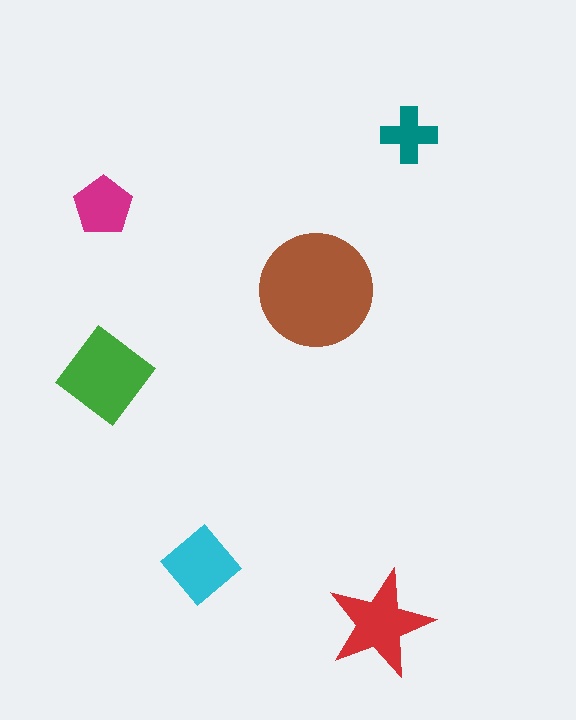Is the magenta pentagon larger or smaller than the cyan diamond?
Smaller.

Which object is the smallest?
The teal cross.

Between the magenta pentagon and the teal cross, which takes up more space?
The magenta pentagon.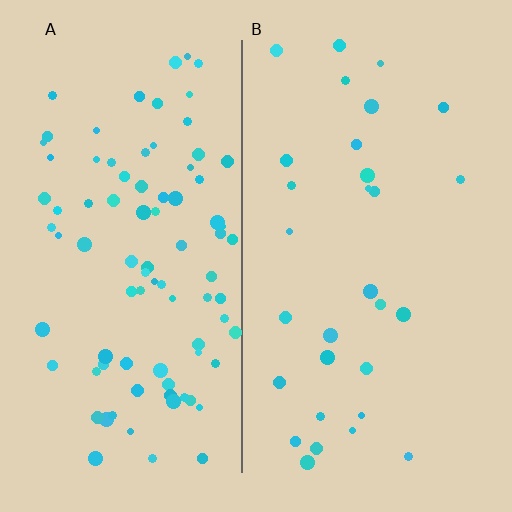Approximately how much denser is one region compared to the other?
Approximately 3.0× — region A over region B.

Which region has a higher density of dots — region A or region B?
A (the left).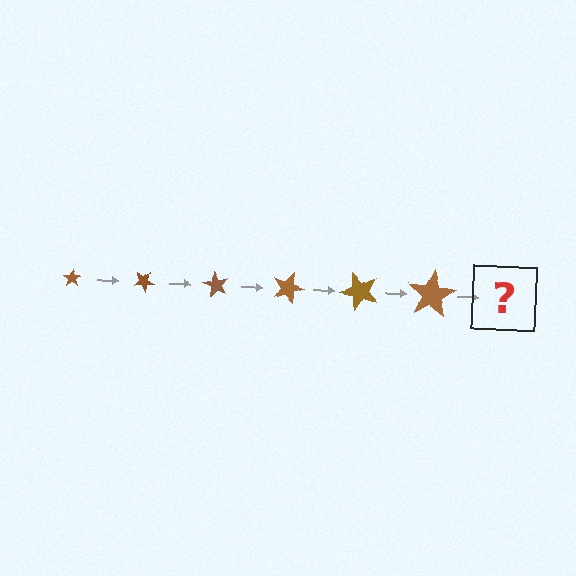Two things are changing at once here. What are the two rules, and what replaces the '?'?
The two rules are that the star grows larger each step and it rotates 30 degrees each step. The '?' should be a star, larger than the previous one and rotated 180 degrees from the start.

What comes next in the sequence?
The next element should be a star, larger than the previous one and rotated 180 degrees from the start.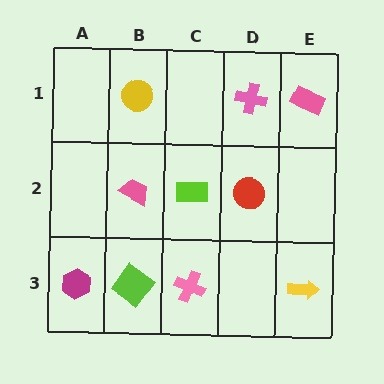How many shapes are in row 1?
3 shapes.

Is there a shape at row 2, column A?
No, that cell is empty.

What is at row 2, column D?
A red circle.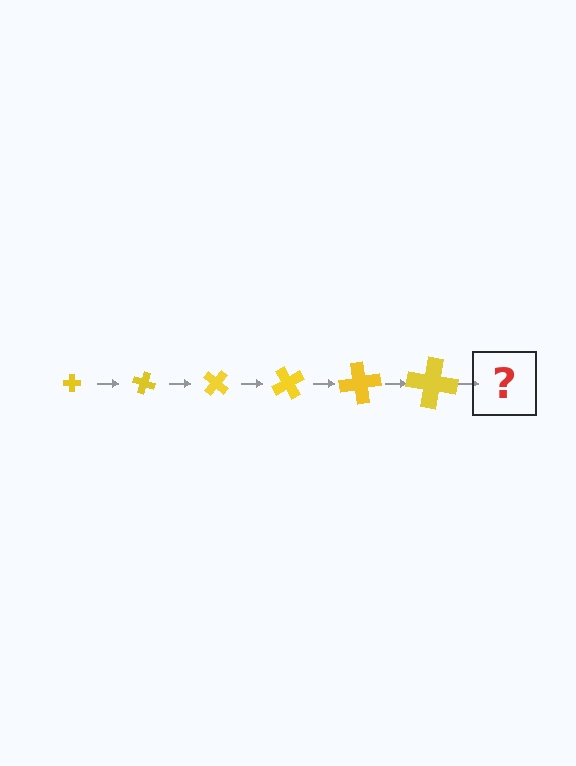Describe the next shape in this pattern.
It should be a cross, larger than the previous one and rotated 120 degrees from the start.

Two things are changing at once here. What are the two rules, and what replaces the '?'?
The two rules are that the cross grows larger each step and it rotates 20 degrees each step. The '?' should be a cross, larger than the previous one and rotated 120 degrees from the start.